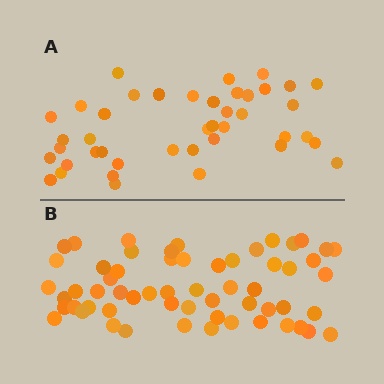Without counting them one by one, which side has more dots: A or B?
Region B (the bottom region) has more dots.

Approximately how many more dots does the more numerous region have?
Region B has approximately 15 more dots than region A.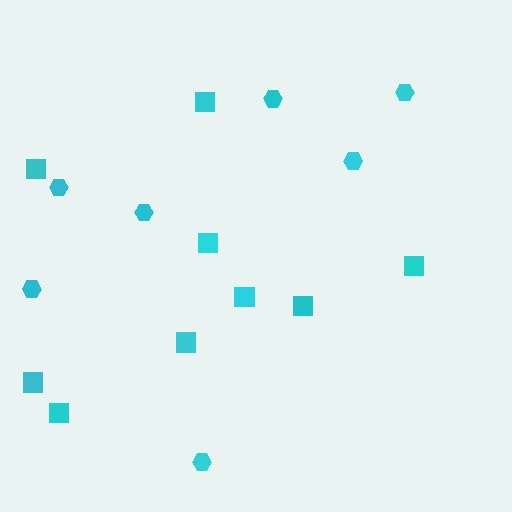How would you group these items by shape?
There are 2 groups: one group of squares (9) and one group of hexagons (7).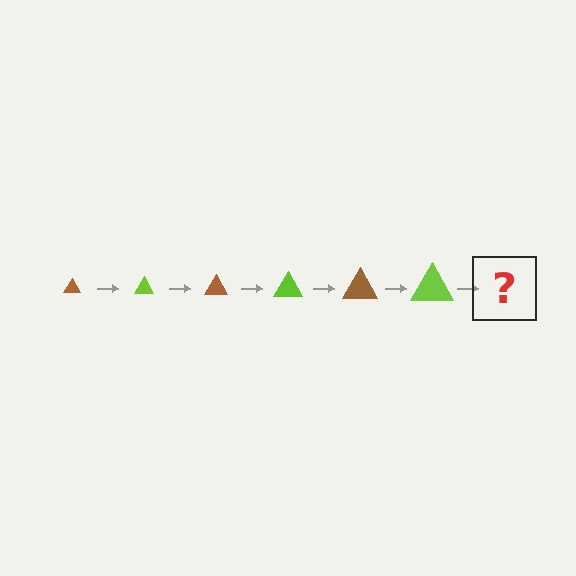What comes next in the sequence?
The next element should be a brown triangle, larger than the previous one.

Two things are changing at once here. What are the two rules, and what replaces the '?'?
The two rules are that the triangle grows larger each step and the color cycles through brown and lime. The '?' should be a brown triangle, larger than the previous one.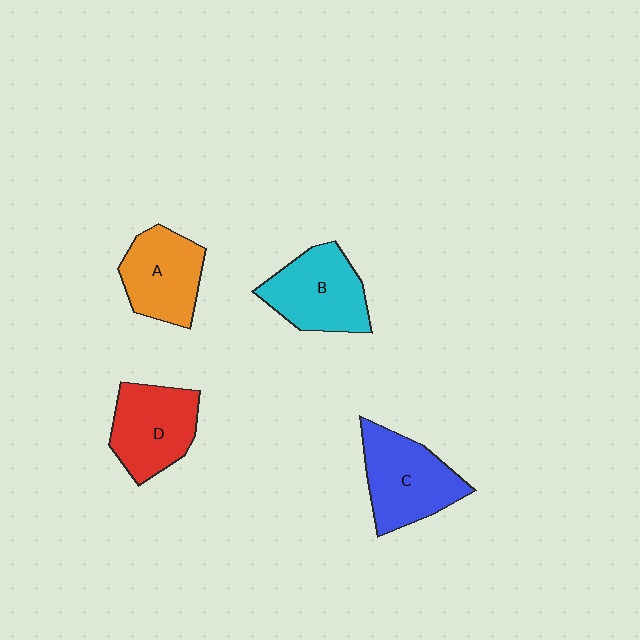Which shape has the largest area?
Shape C (blue).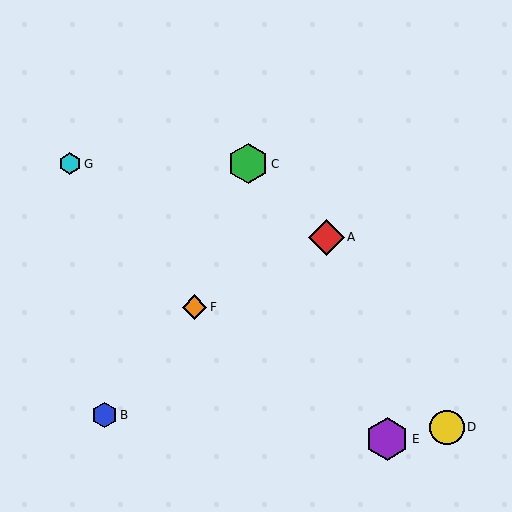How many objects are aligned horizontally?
2 objects (C, G) are aligned horizontally.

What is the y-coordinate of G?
Object G is at y≈164.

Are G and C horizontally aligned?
Yes, both are at y≈164.